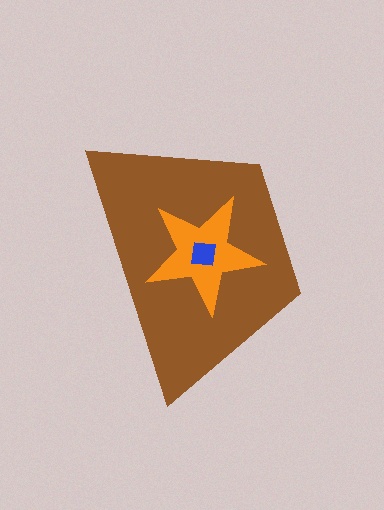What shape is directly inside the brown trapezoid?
The orange star.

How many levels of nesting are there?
3.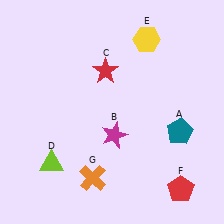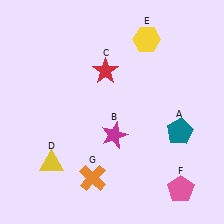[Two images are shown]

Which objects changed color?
D changed from lime to yellow. F changed from red to pink.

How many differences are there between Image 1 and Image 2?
There are 2 differences between the two images.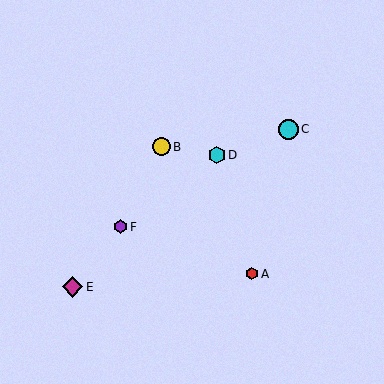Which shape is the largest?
The magenta diamond (labeled E) is the largest.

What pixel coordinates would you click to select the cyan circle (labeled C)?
Click at (288, 129) to select the cyan circle C.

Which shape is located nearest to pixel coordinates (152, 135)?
The yellow circle (labeled B) at (161, 147) is nearest to that location.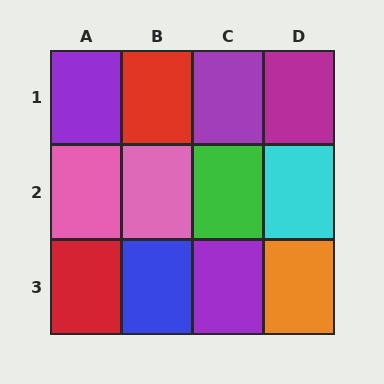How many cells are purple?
3 cells are purple.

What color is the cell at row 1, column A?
Purple.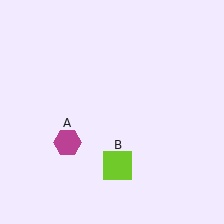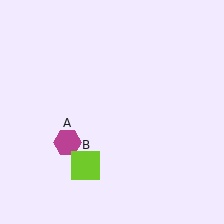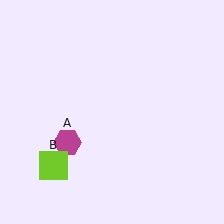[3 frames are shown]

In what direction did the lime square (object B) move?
The lime square (object B) moved left.